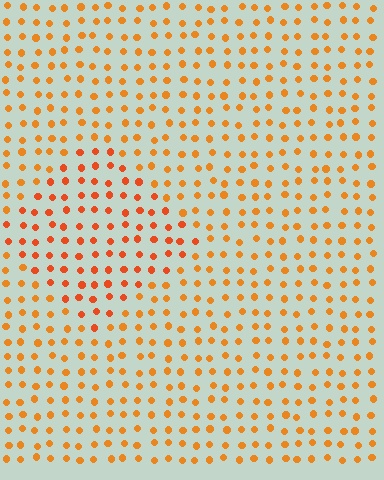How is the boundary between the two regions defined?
The boundary is defined purely by a slight shift in hue (about 18 degrees). Spacing, size, and orientation are identical on both sides.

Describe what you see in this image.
The image is filled with small orange elements in a uniform arrangement. A diamond-shaped region is visible where the elements are tinted to a slightly different hue, forming a subtle color boundary.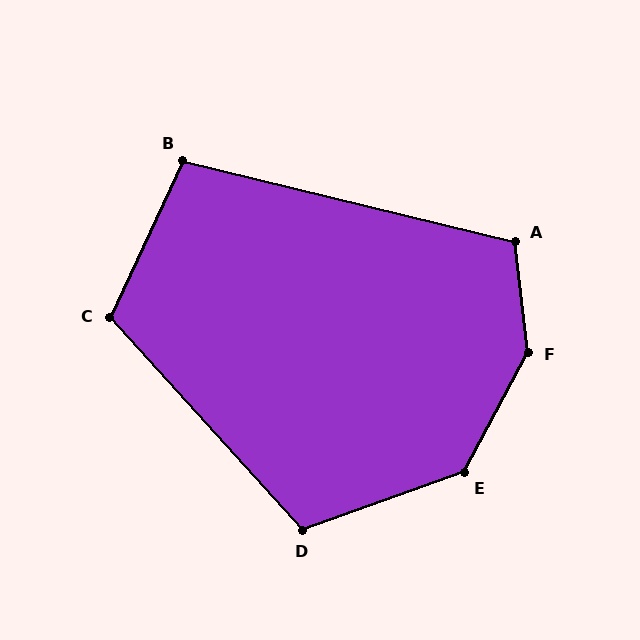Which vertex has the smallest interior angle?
B, at approximately 101 degrees.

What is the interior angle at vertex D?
Approximately 113 degrees (obtuse).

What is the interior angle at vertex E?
Approximately 137 degrees (obtuse).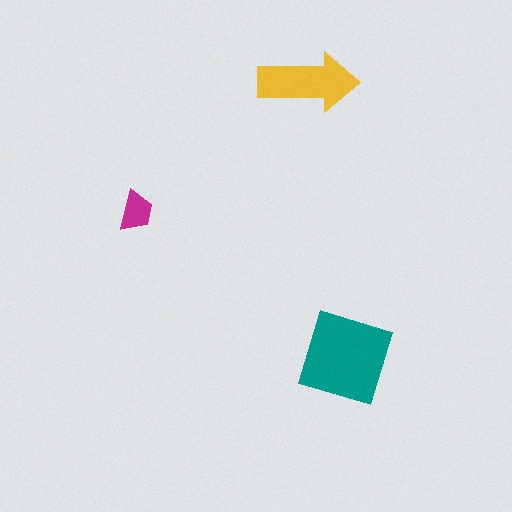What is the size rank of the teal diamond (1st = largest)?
1st.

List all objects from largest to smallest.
The teal diamond, the yellow arrow, the magenta trapezoid.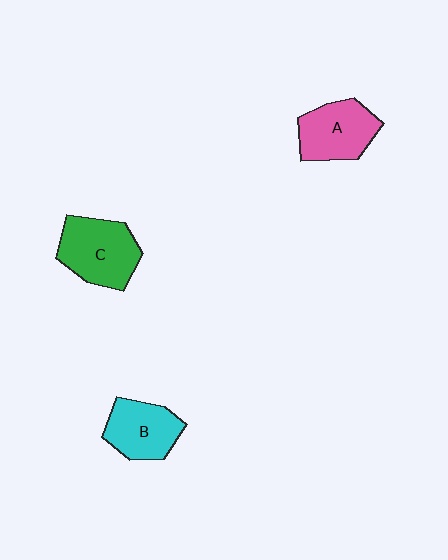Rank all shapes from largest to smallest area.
From largest to smallest: C (green), A (pink), B (cyan).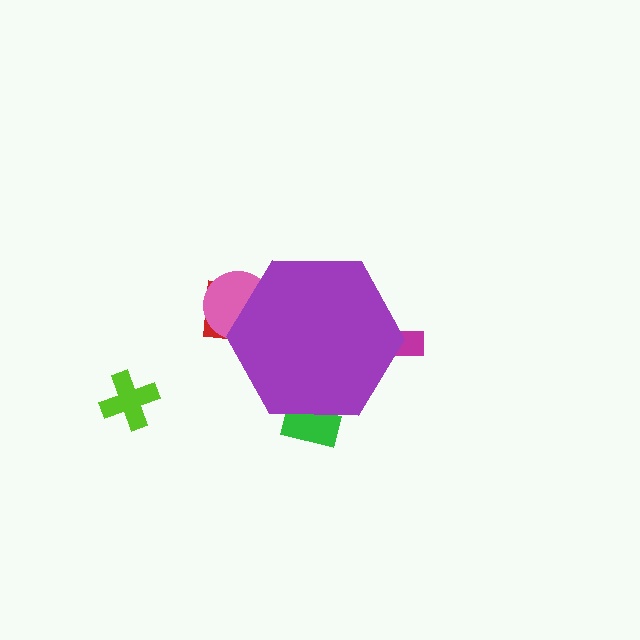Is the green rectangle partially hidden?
Yes, the green rectangle is partially hidden behind the purple hexagon.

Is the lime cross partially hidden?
No, the lime cross is fully visible.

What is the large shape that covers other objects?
A purple hexagon.